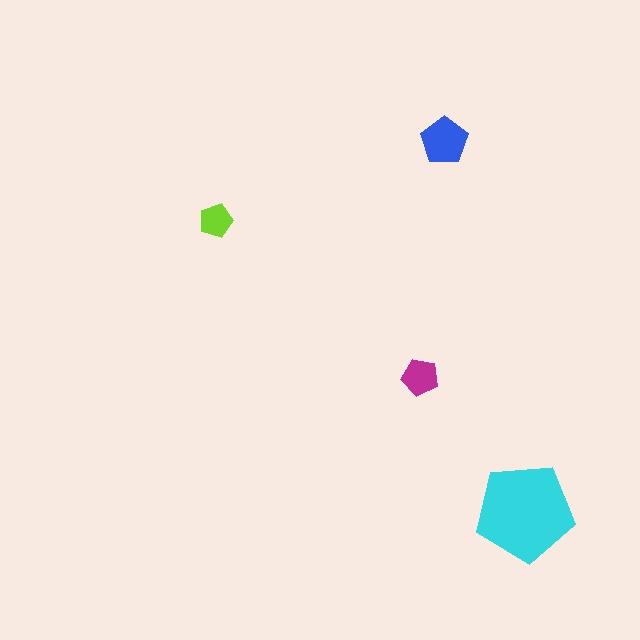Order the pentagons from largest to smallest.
the cyan one, the blue one, the magenta one, the lime one.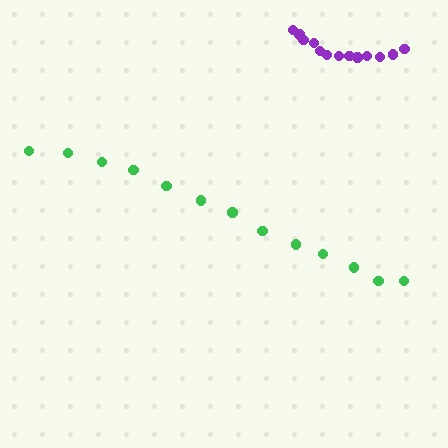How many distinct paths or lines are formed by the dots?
There are 2 distinct paths.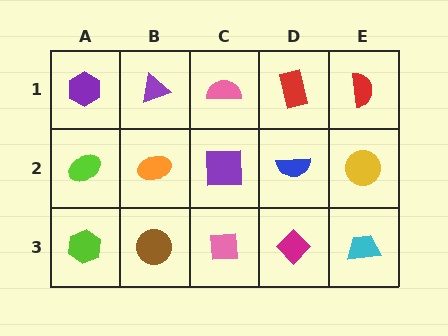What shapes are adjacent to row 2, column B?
A purple triangle (row 1, column B), a brown circle (row 3, column B), a lime ellipse (row 2, column A), a purple square (row 2, column C).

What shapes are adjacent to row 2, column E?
A red semicircle (row 1, column E), a cyan trapezoid (row 3, column E), a blue semicircle (row 2, column D).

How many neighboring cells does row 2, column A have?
3.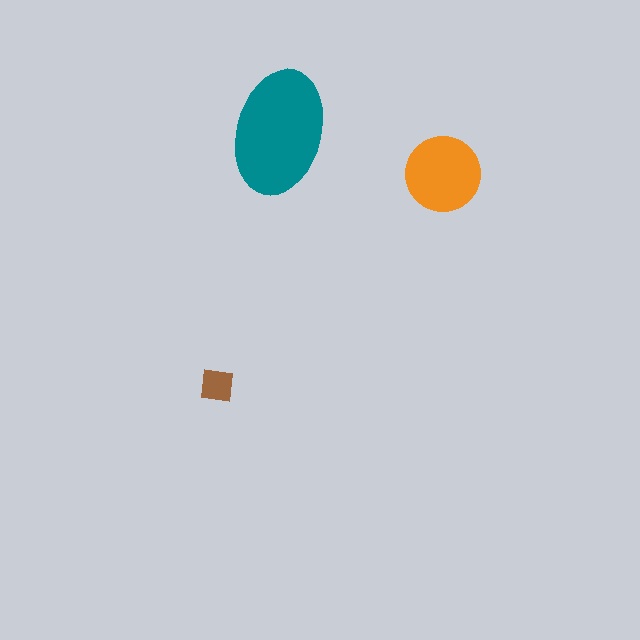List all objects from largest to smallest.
The teal ellipse, the orange circle, the brown square.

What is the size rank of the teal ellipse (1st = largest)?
1st.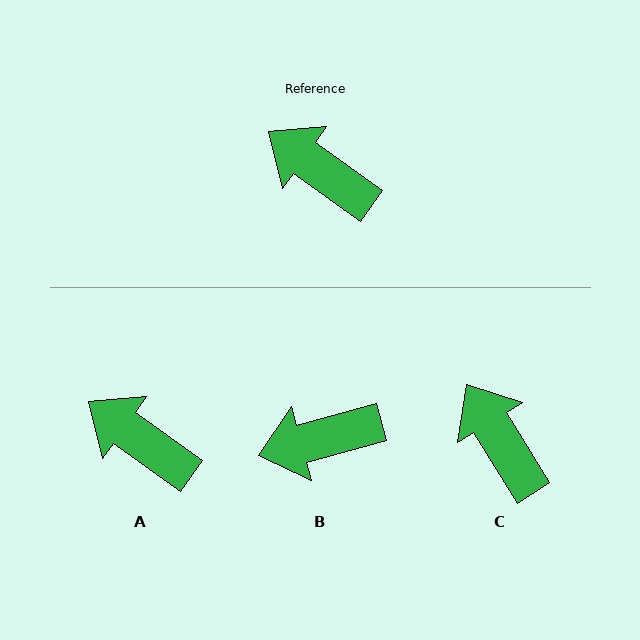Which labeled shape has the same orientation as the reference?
A.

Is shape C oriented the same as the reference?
No, it is off by about 23 degrees.